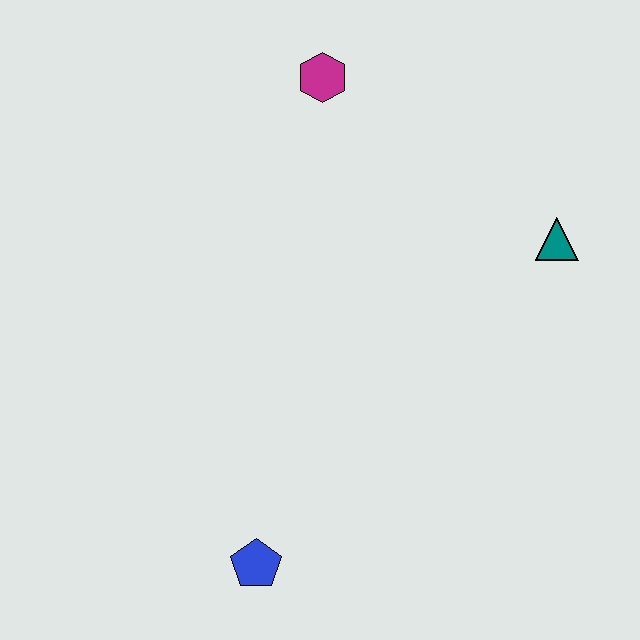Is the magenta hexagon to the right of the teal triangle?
No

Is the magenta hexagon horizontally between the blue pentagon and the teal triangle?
Yes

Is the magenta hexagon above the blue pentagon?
Yes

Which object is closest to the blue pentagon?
The teal triangle is closest to the blue pentagon.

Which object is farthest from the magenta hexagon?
The blue pentagon is farthest from the magenta hexagon.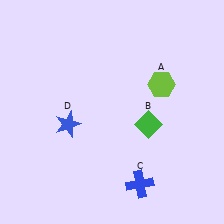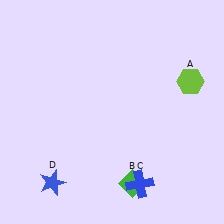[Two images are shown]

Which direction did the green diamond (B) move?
The green diamond (B) moved down.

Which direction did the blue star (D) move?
The blue star (D) moved down.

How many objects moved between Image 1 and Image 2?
3 objects moved between the two images.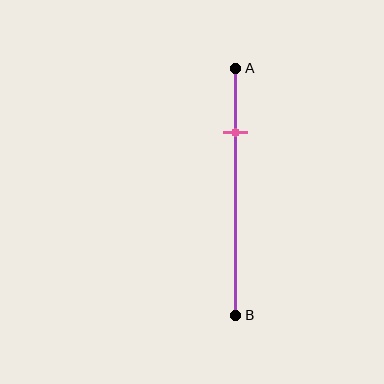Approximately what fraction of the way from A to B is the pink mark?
The pink mark is approximately 25% of the way from A to B.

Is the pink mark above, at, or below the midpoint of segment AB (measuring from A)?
The pink mark is above the midpoint of segment AB.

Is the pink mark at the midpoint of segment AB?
No, the mark is at about 25% from A, not at the 50% midpoint.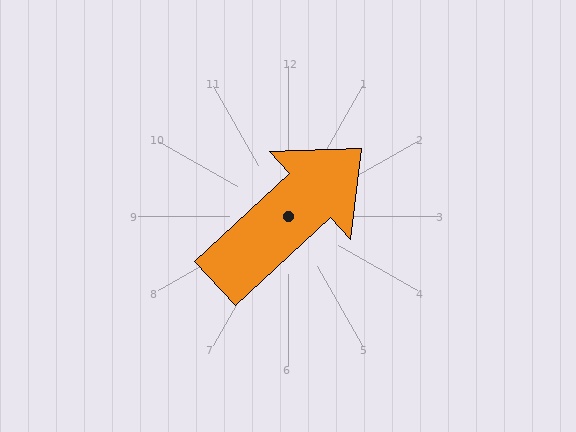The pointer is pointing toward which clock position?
Roughly 2 o'clock.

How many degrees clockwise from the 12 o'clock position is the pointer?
Approximately 47 degrees.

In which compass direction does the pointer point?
Northeast.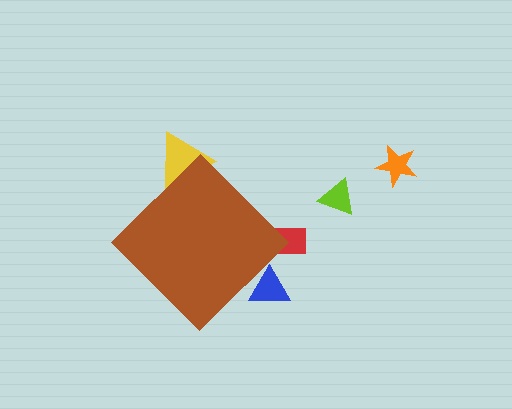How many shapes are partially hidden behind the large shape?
3 shapes are partially hidden.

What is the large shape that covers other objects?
A brown diamond.